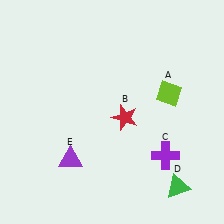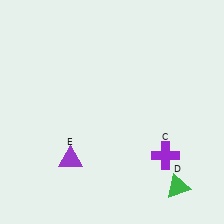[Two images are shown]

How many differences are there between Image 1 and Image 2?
There are 2 differences between the two images.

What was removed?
The red star (B), the lime diamond (A) were removed in Image 2.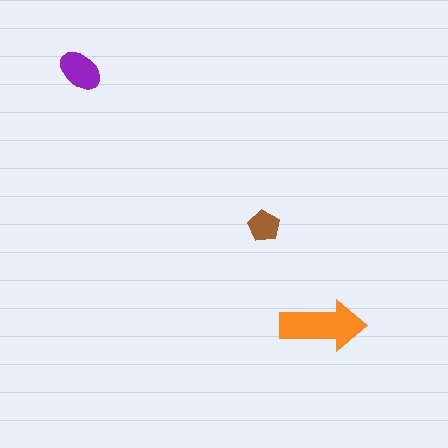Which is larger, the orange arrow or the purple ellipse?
The orange arrow.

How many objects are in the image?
There are 3 objects in the image.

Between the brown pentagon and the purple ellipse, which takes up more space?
The purple ellipse.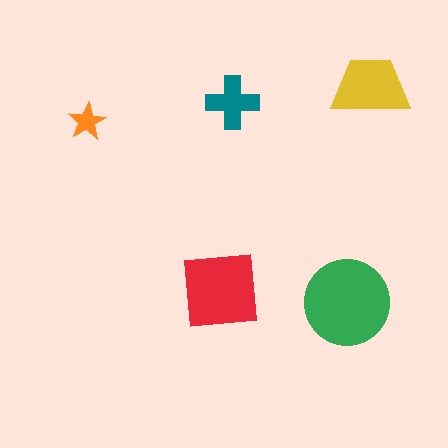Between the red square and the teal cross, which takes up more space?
The red square.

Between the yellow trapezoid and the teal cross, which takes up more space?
The yellow trapezoid.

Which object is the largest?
The green circle.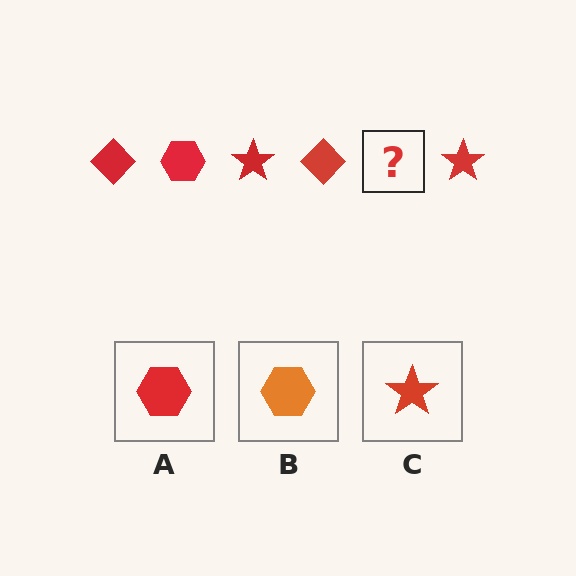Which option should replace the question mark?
Option A.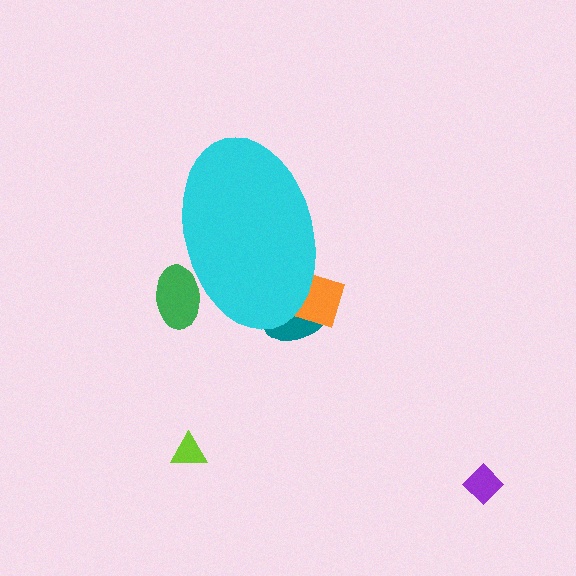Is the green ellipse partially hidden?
Yes, the green ellipse is partially hidden behind the cyan ellipse.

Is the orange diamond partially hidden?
Yes, the orange diamond is partially hidden behind the cyan ellipse.